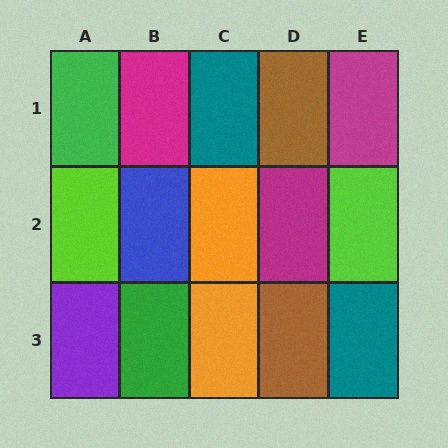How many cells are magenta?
3 cells are magenta.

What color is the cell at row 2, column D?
Magenta.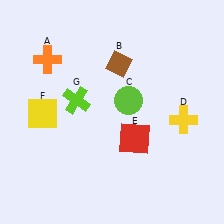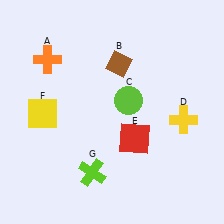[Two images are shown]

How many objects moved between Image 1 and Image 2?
1 object moved between the two images.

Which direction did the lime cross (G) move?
The lime cross (G) moved down.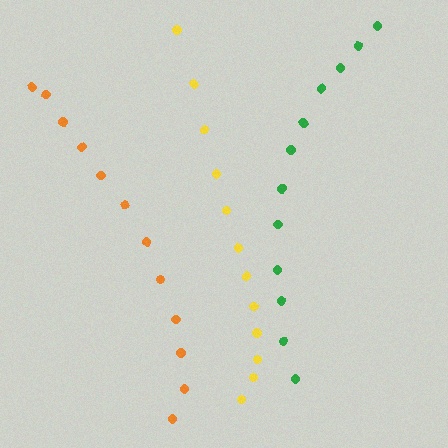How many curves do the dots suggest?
There are 3 distinct paths.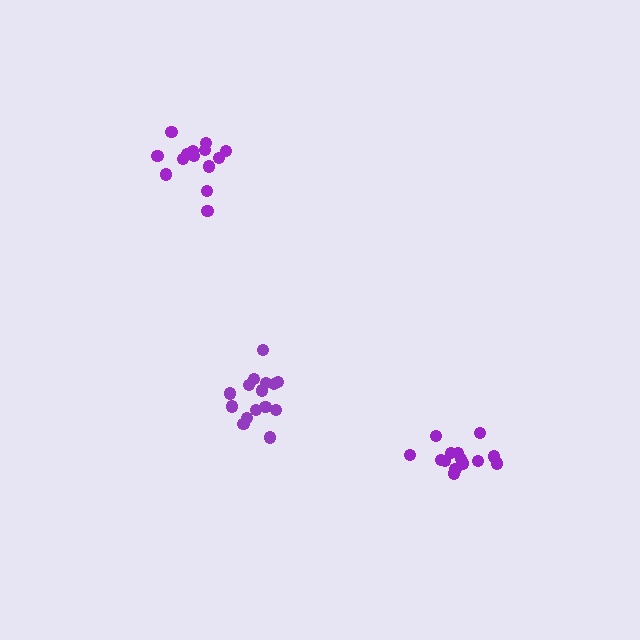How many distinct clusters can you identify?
There are 3 distinct clusters.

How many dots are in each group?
Group 1: 14 dots, Group 2: 15 dots, Group 3: 14 dots (43 total).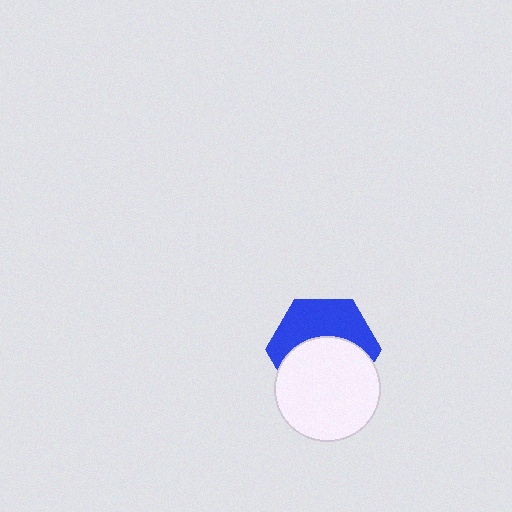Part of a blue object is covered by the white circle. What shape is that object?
It is a hexagon.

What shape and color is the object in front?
The object in front is a white circle.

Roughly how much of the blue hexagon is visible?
About half of it is visible (roughly 47%).